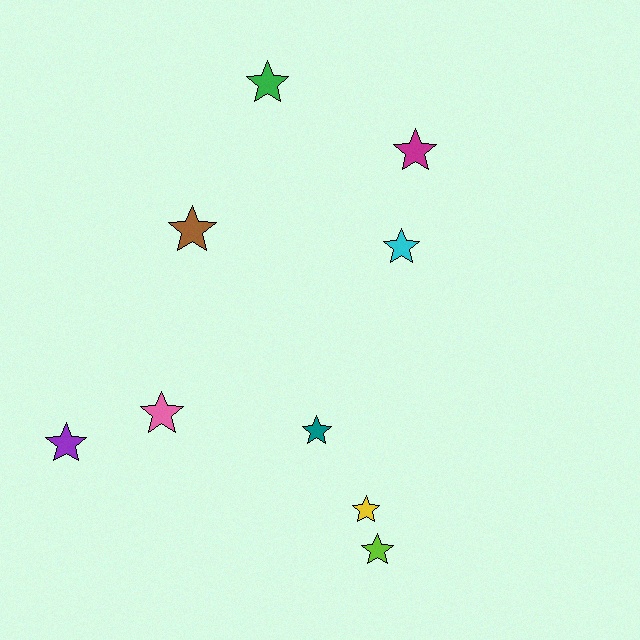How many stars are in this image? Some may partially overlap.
There are 9 stars.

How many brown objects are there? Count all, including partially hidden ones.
There is 1 brown object.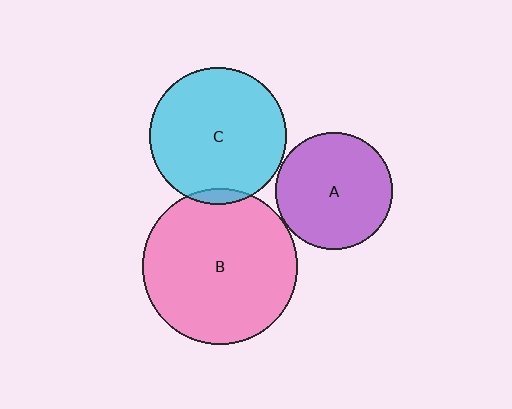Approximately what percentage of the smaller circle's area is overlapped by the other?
Approximately 5%.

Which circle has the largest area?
Circle B (pink).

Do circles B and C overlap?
Yes.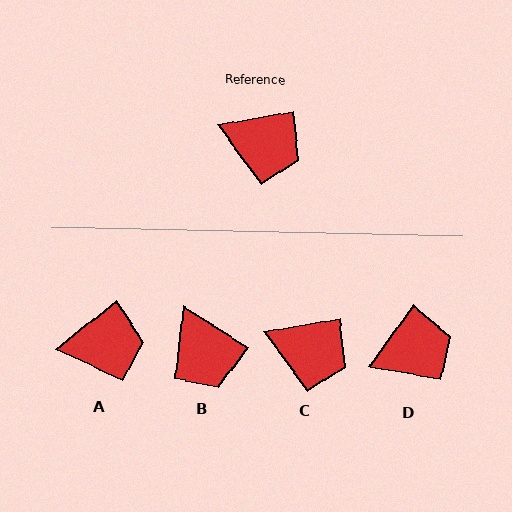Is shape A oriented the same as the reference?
No, it is off by about 29 degrees.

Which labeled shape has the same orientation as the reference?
C.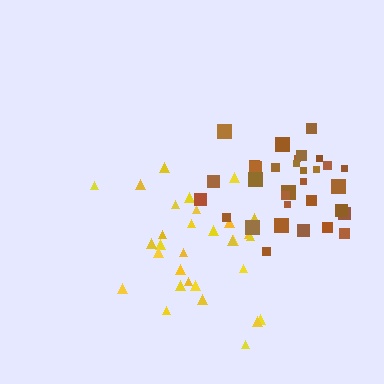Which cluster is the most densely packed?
Brown.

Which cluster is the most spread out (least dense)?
Yellow.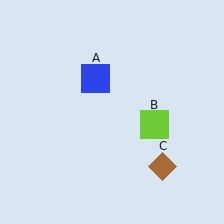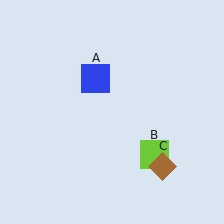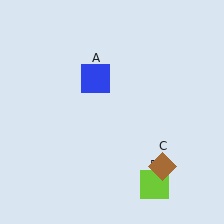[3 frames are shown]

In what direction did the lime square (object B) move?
The lime square (object B) moved down.